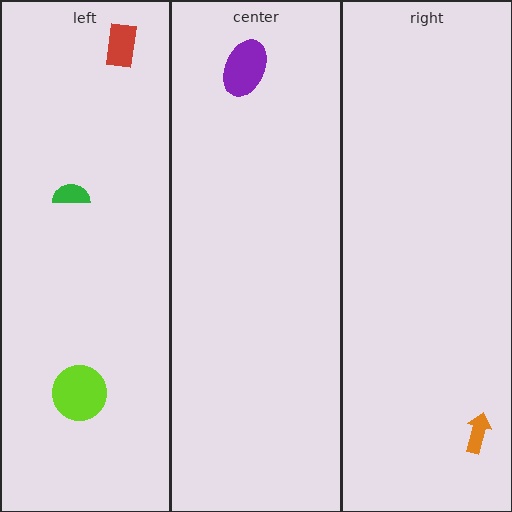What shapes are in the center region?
The purple ellipse.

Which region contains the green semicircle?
The left region.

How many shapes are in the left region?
3.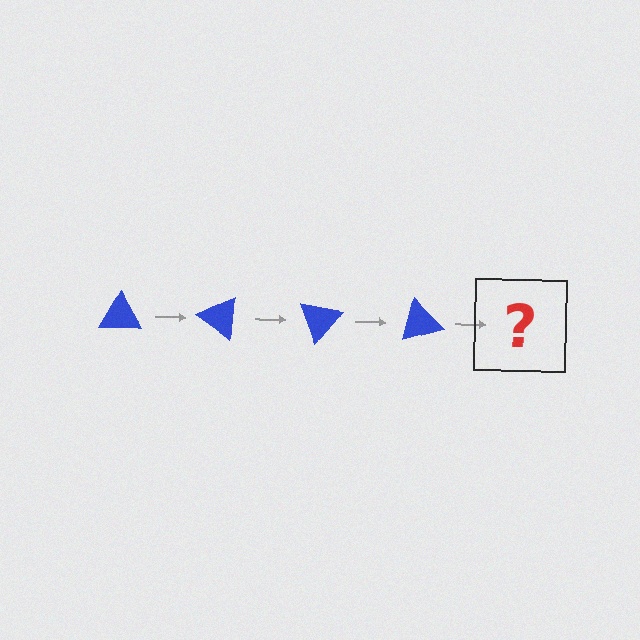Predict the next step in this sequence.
The next step is a blue triangle rotated 140 degrees.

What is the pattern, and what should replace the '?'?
The pattern is that the triangle rotates 35 degrees each step. The '?' should be a blue triangle rotated 140 degrees.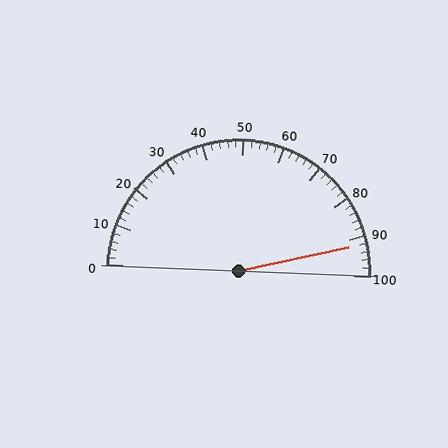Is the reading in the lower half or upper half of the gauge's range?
The reading is in the upper half of the range (0 to 100).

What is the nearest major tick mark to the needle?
The nearest major tick mark is 90.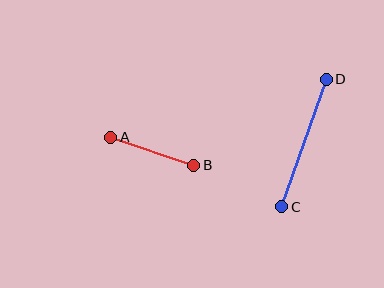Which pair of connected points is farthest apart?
Points C and D are farthest apart.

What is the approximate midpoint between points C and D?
The midpoint is at approximately (304, 143) pixels.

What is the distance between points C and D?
The distance is approximately 135 pixels.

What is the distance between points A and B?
The distance is approximately 88 pixels.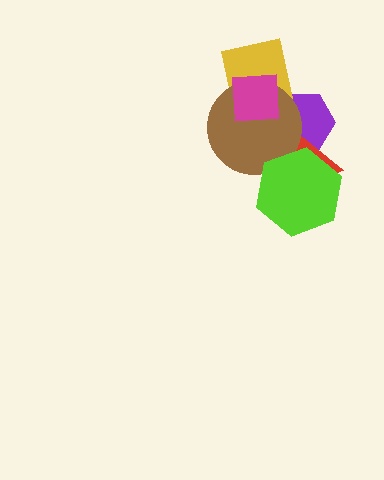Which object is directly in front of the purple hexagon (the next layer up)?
The yellow rectangle is directly in front of the purple hexagon.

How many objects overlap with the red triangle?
4 objects overlap with the red triangle.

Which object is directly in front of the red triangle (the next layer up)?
The brown circle is directly in front of the red triangle.